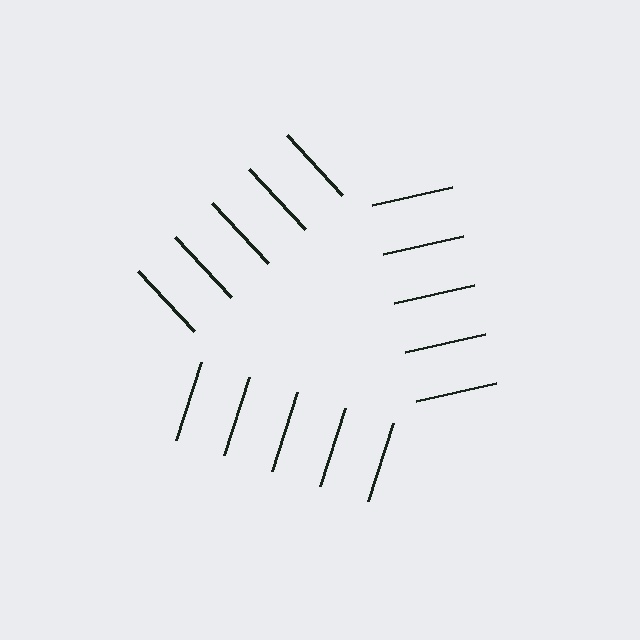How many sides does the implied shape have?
3 sides — the line-ends trace a triangle.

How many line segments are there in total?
15 — 5 along each of the 3 edges.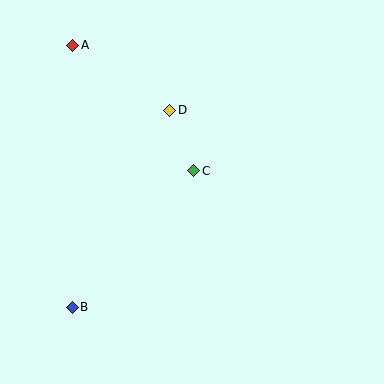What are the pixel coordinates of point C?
Point C is at (194, 171).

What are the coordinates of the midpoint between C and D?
The midpoint between C and D is at (182, 140).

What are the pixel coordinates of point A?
Point A is at (73, 45).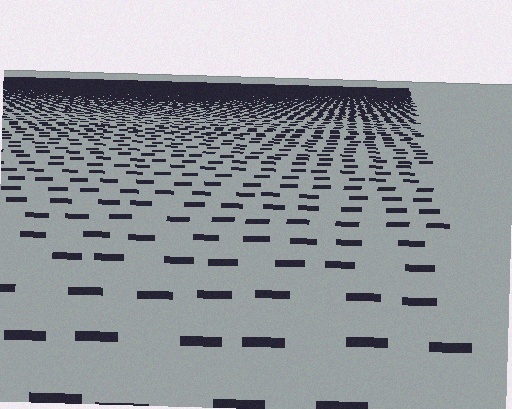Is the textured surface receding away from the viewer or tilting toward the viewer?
The surface is receding away from the viewer. Texture elements get smaller and denser toward the top.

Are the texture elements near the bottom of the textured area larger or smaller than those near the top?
Larger. Near the bottom, elements are closer to the viewer and appear at a bigger on-screen size.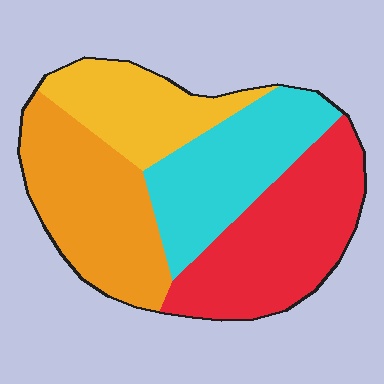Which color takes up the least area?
Yellow, at roughly 20%.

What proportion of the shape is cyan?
Cyan covers about 25% of the shape.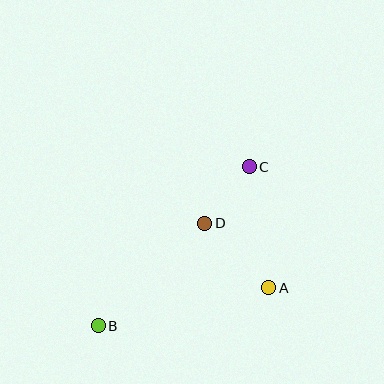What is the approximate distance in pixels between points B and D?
The distance between B and D is approximately 148 pixels.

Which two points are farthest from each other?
Points B and C are farthest from each other.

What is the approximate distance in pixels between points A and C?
The distance between A and C is approximately 123 pixels.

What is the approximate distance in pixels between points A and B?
The distance between A and B is approximately 175 pixels.